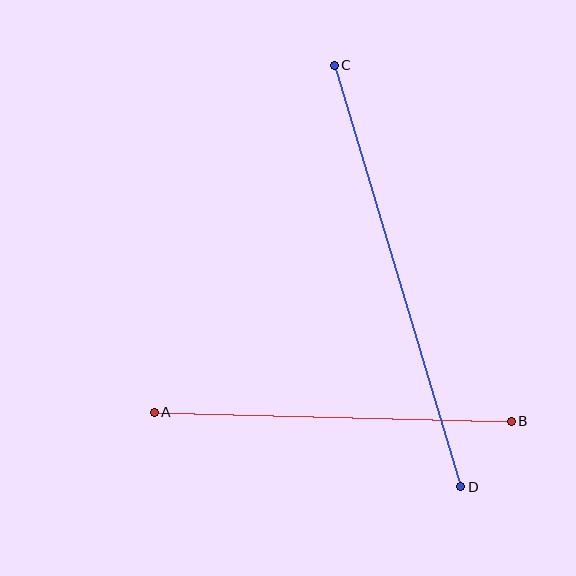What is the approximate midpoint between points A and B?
The midpoint is at approximately (333, 417) pixels.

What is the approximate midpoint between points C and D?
The midpoint is at approximately (398, 276) pixels.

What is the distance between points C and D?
The distance is approximately 440 pixels.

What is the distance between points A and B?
The distance is approximately 357 pixels.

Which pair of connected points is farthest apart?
Points C and D are farthest apart.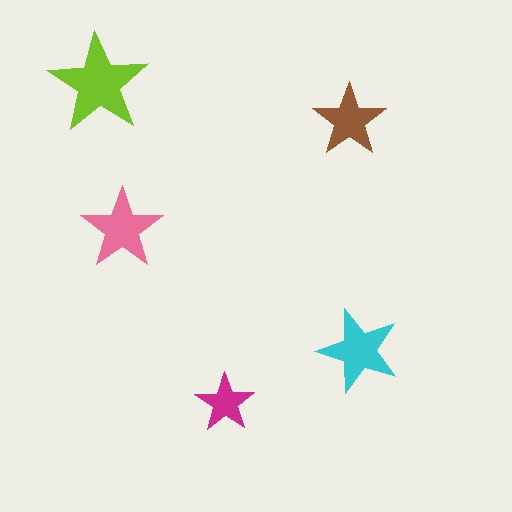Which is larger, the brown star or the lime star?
The lime one.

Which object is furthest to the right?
The cyan star is rightmost.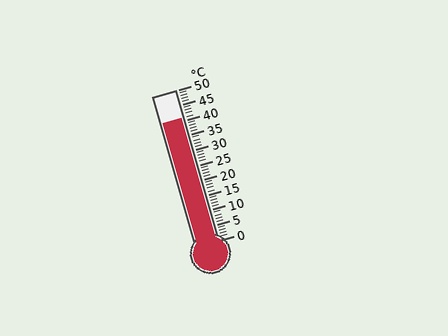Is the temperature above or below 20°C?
The temperature is above 20°C.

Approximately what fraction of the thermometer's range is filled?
The thermometer is filled to approximately 80% of its range.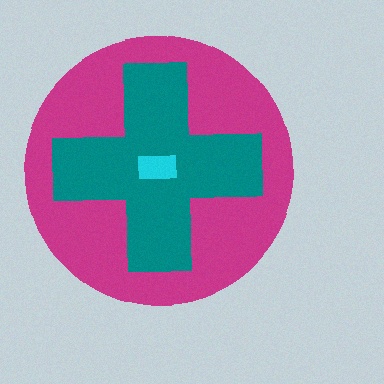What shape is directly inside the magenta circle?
The teal cross.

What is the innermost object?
The cyan rectangle.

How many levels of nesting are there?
3.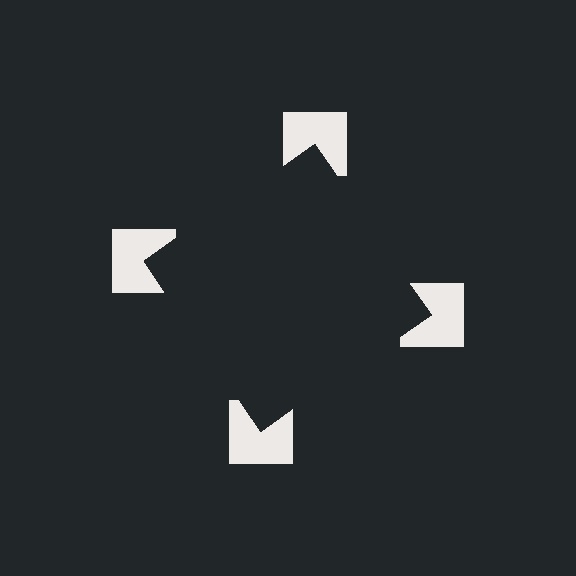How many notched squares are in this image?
There are 4 — one at each vertex of the illusory square.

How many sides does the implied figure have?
4 sides.